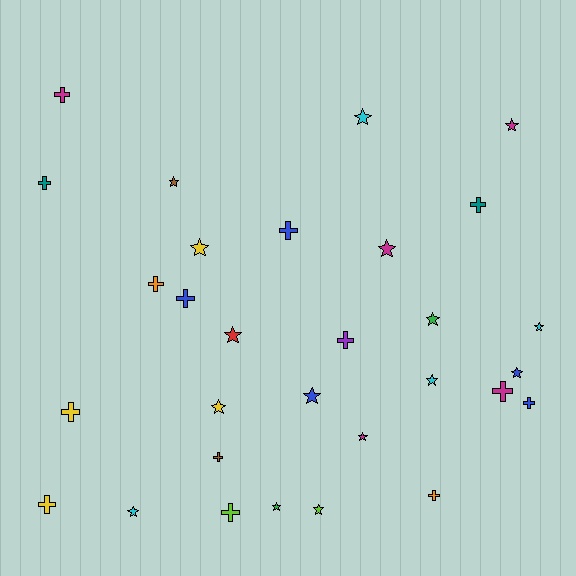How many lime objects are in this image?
There are 2 lime objects.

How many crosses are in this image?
There are 14 crosses.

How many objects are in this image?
There are 30 objects.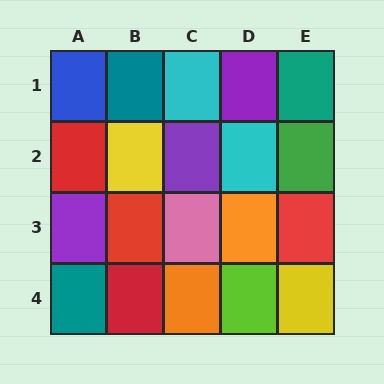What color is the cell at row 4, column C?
Orange.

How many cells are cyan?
2 cells are cyan.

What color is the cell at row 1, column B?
Teal.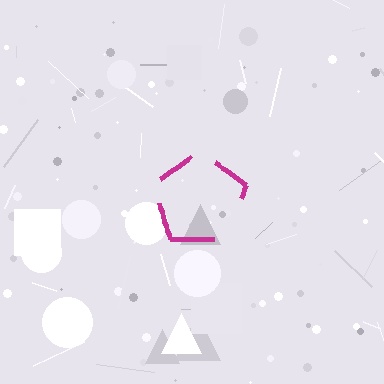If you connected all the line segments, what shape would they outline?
They would outline a pentagon.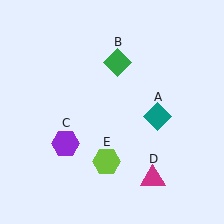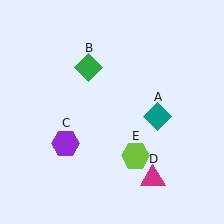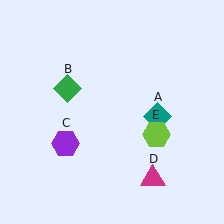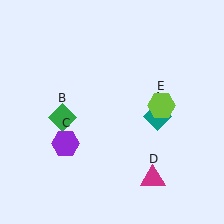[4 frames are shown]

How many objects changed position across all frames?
2 objects changed position: green diamond (object B), lime hexagon (object E).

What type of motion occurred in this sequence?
The green diamond (object B), lime hexagon (object E) rotated counterclockwise around the center of the scene.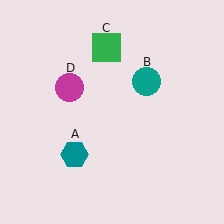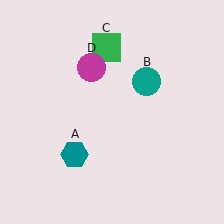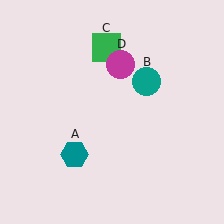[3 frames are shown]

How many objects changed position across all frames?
1 object changed position: magenta circle (object D).